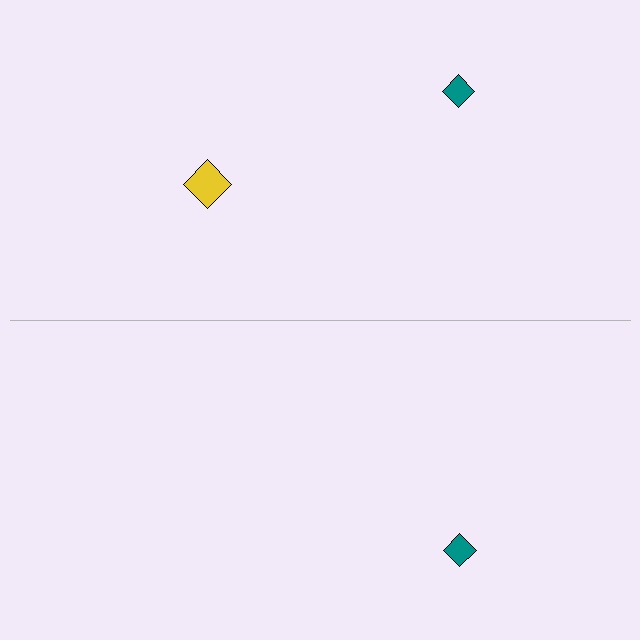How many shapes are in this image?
There are 3 shapes in this image.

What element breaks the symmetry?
A yellow diamond is missing from the bottom side.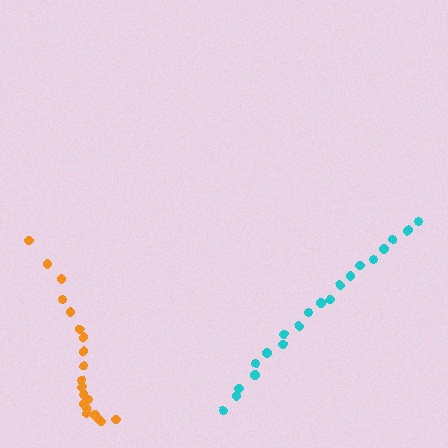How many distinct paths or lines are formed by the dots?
There are 2 distinct paths.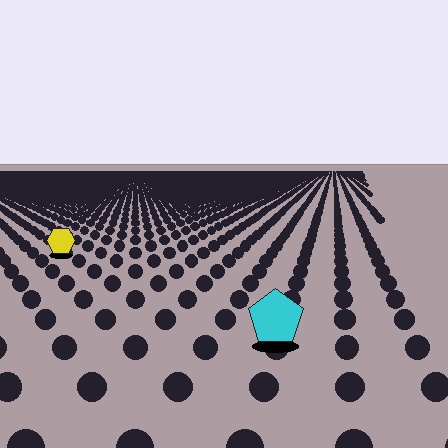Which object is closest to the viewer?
The cyan pentagon is closest. The texture marks near it are larger and more spread out.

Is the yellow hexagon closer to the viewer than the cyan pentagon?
No. The cyan pentagon is closer — you can tell from the texture gradient: the ground texture is coarser near it.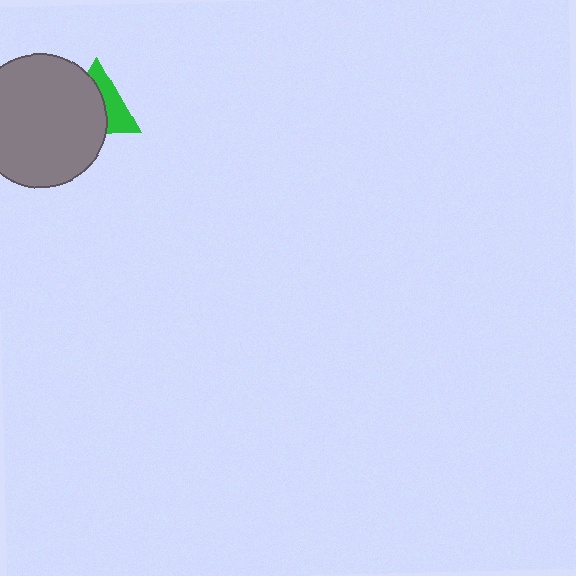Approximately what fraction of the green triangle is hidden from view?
Roughly 57% of the green triangle is hidden behind the gray circle.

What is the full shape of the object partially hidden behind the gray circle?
The partially hidden object is a green triangle.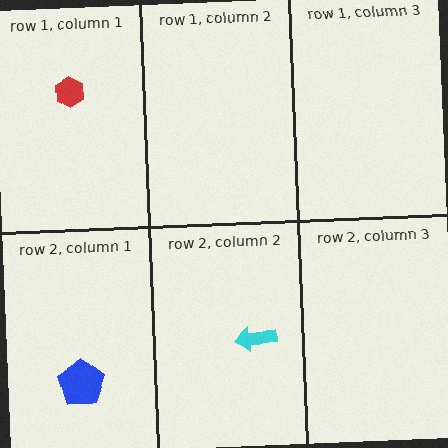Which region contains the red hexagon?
The row 1, column 1 region.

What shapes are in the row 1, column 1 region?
The red hexagon.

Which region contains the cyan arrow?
The row 2, column 2 region.